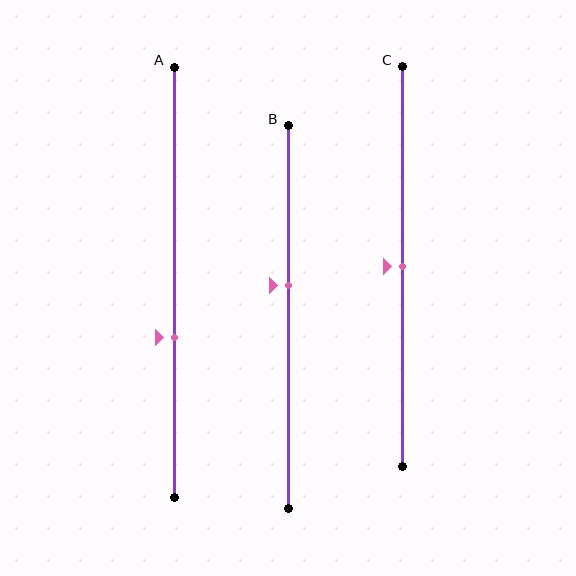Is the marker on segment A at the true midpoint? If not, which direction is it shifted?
No, the marker on segment A is shifted downward by about 13% of the segment length.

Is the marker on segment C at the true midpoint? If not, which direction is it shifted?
Yes, the marker on segment C is at the true midpoint.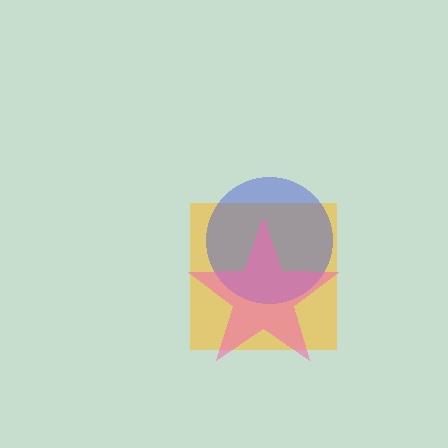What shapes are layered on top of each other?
The layered shapes are: a yellow square, a blue circle, a pink star.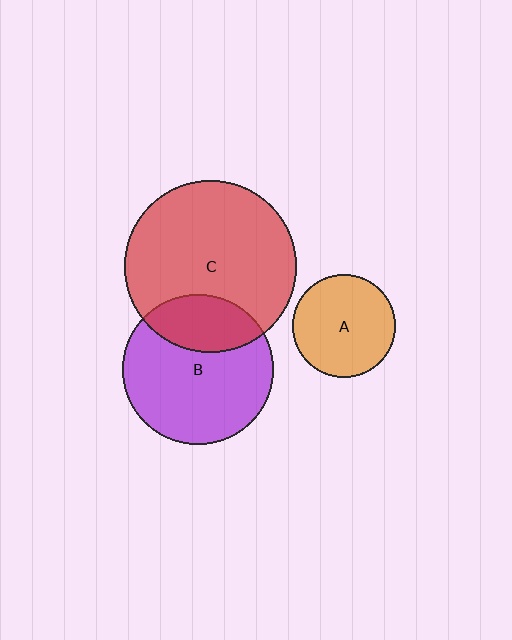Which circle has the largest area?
Circle C (red).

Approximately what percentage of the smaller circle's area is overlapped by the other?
Approximately 30%.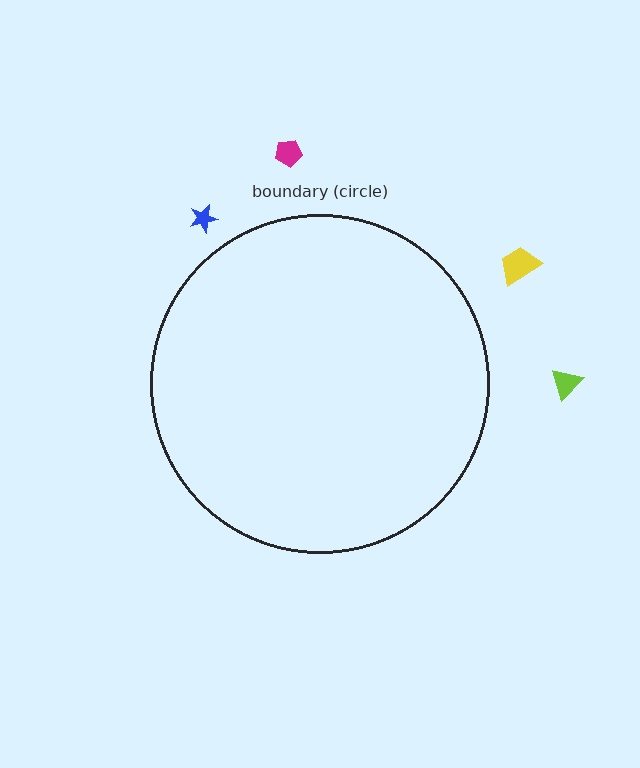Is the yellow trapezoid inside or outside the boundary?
Outside.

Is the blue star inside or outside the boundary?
Outside.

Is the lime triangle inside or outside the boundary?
Outside.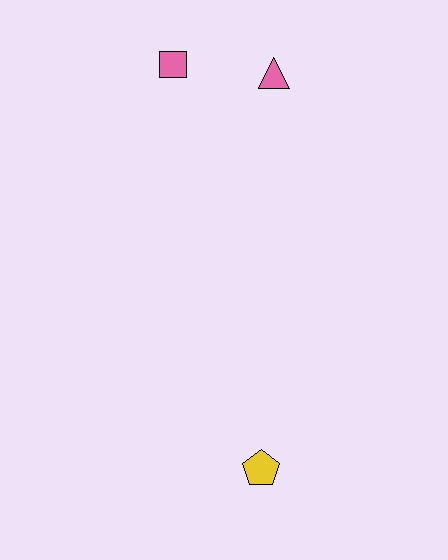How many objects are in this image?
There are 3 objects.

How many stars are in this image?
There are no stars.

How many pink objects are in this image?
There are 2 pink objects.